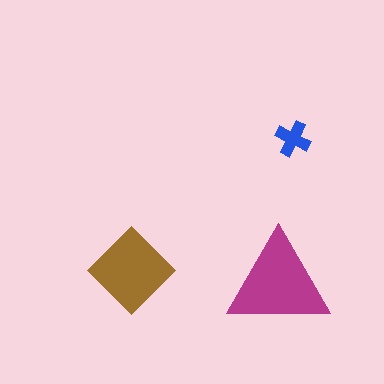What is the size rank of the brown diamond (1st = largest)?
2nd.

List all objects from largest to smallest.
The magenta triangle, the brown diamond, the blue cross.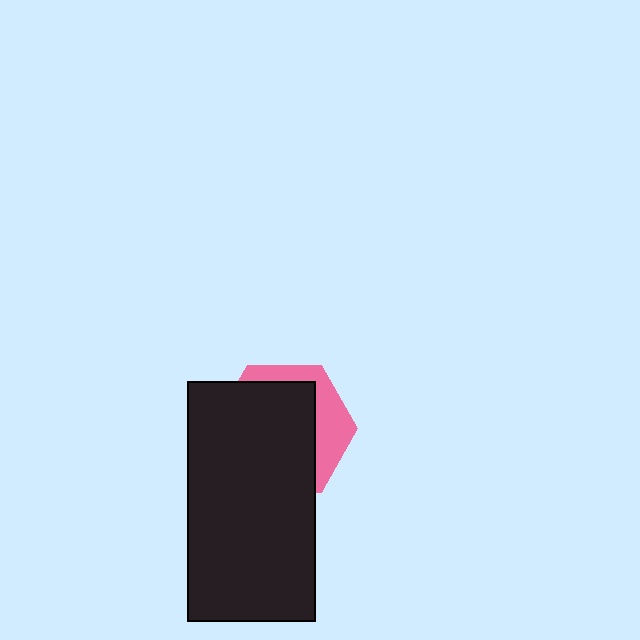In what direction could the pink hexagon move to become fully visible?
The pink hexagon could move toward the upper-right. That would shift it out from behind the black rectangle entirely.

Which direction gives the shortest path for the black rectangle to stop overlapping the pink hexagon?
Moving toward the lower-left gives the shortest separation.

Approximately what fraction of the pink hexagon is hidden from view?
Roughly 70% of the pink hexagon is hidden behind the black rectangle.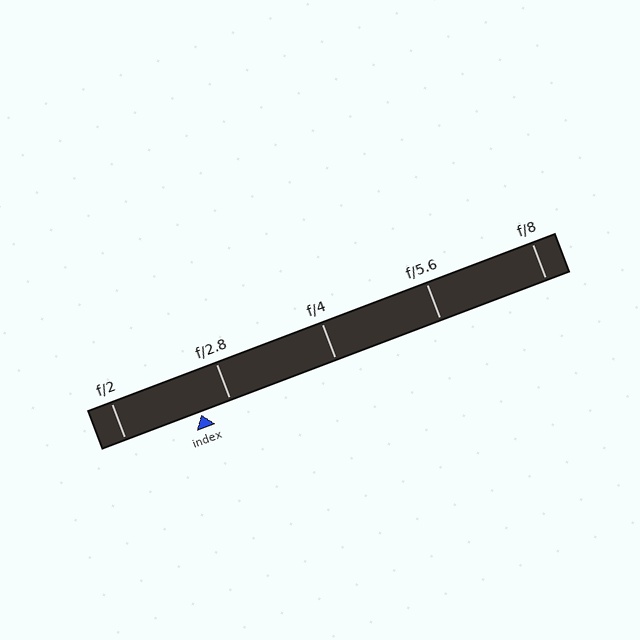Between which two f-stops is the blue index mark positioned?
The index mark is between f/2 and f/2.8.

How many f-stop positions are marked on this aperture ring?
There are 5 f-stop positions marked.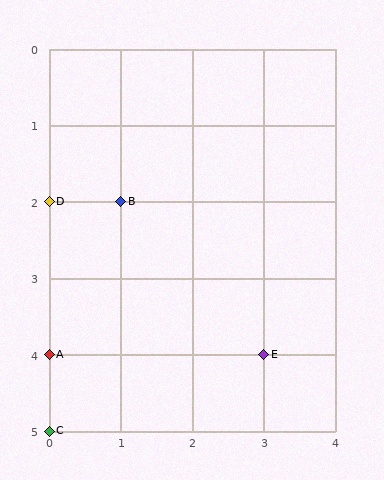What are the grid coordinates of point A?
Point A is at grid coordinates (0, 4).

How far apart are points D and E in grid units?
Points D and E are 3 columns and 2 rows apart (about 3.6 grid units diagonally).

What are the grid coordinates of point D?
Point D is at grid coordinates (0, 2).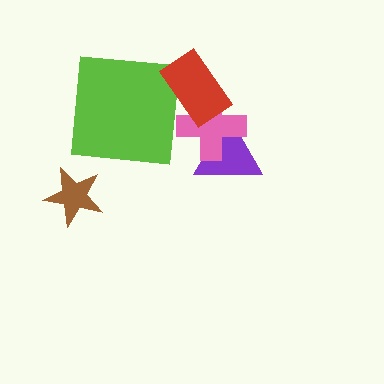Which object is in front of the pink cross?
The red rectangle is in front of the pink cross.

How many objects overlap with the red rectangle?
2 objects overlap with the red rectangle.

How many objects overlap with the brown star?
0 objects overlap with the brown star.